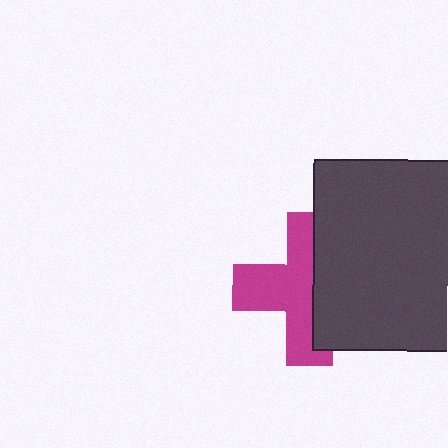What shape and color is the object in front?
The object in front is a dark gray square.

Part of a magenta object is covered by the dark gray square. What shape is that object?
It is a cross.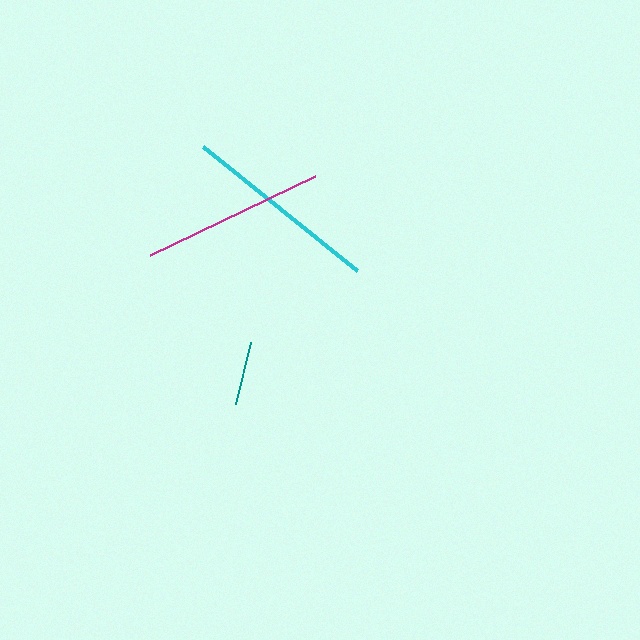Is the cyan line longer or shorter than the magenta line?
The cyan line is longer than the magenta line.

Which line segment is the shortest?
The teal line is the shortest at approximately 64 pixels.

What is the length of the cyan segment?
The cyan segment is approximately 198 pixels long.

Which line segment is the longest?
The cyan line is the longest at approximately 198 pixels.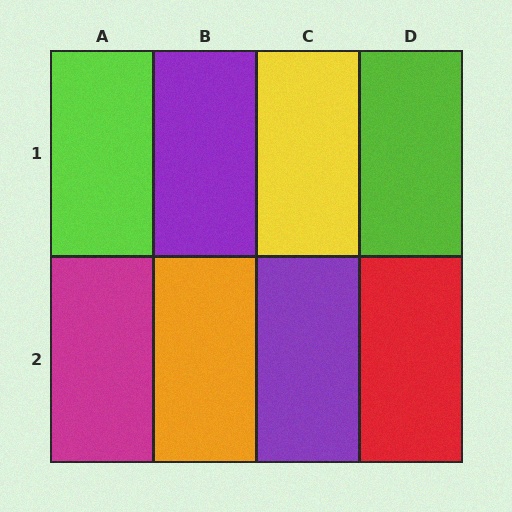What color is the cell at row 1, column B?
Purple.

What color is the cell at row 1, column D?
Lime.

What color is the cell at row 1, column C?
Yellow.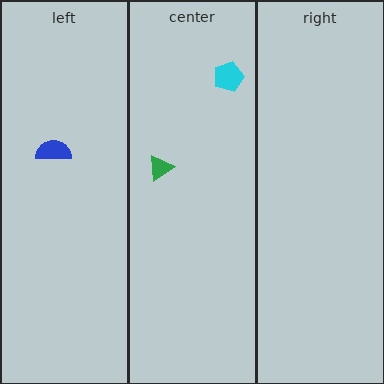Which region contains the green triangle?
The center region.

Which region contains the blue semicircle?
The left region.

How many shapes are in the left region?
1.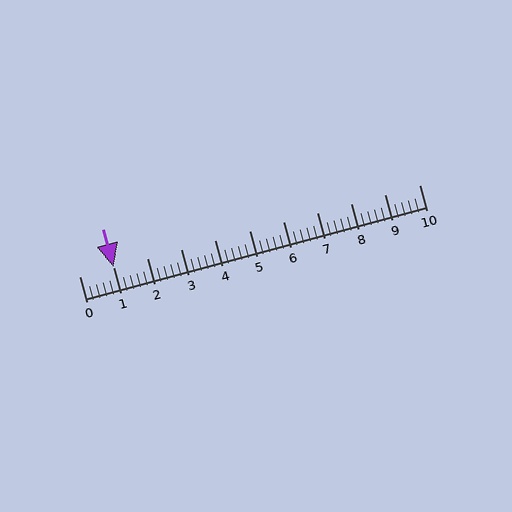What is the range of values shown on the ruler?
The ruler shows values from 0 to 10.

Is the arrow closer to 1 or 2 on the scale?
The arrow is closer to 1.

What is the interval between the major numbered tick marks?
The major tick marks are spaced 1 units apart.